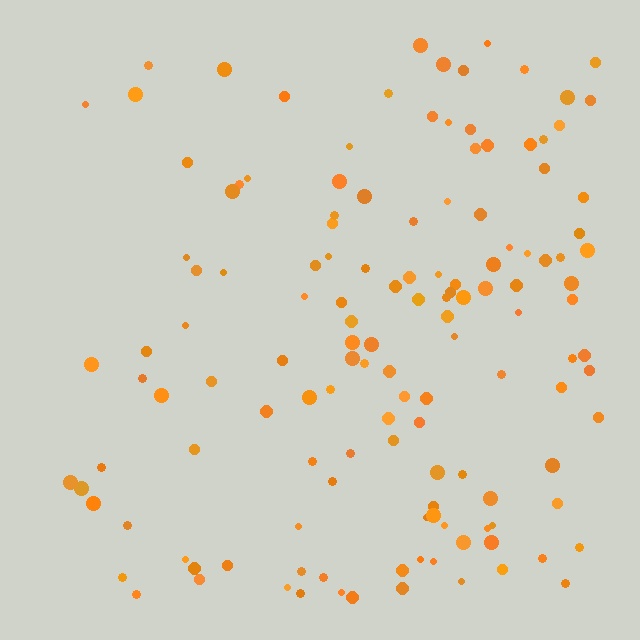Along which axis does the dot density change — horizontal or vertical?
Horizontal.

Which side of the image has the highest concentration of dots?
The right.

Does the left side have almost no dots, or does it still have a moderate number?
Still a moderate number, just noticeably fewer than the right.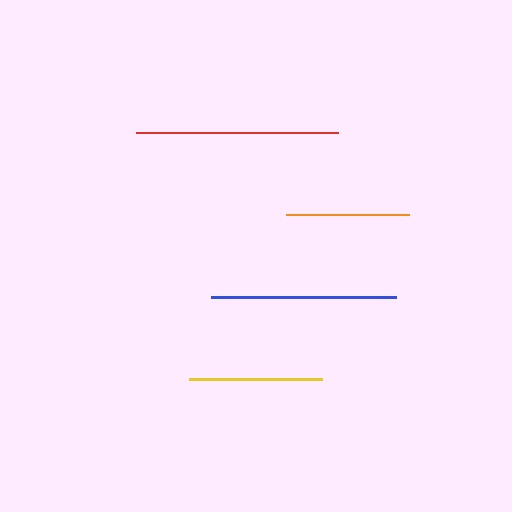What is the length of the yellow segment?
The yellow segment is approximately 134 pixels long.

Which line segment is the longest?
The red line is the longest at approximately 202 pixels.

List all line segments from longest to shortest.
From longest to shortest: red, blue, yellow, orange.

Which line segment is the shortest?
The orange line is the shortest at approximately 124 pixels.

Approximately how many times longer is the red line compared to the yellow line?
The red line is approximately 1.5 times the length of the yellow line.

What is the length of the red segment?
The red segment is approximately 202 pixels long.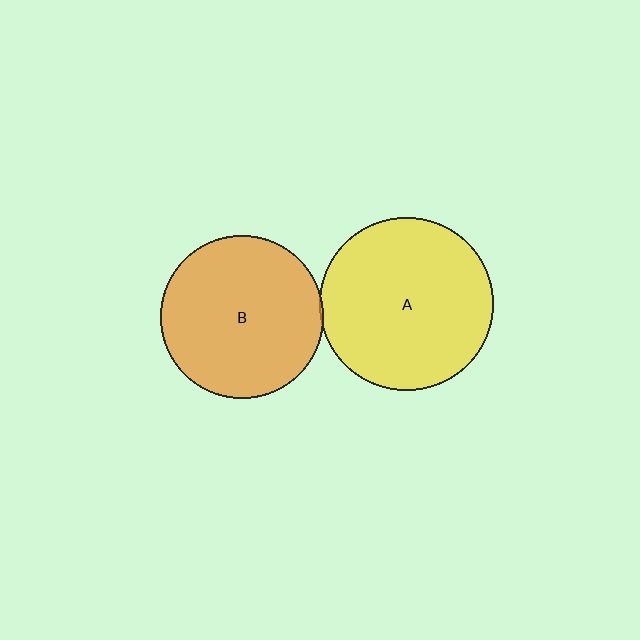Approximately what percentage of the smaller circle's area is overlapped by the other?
Approximately 5%.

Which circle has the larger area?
Circle A (yellow).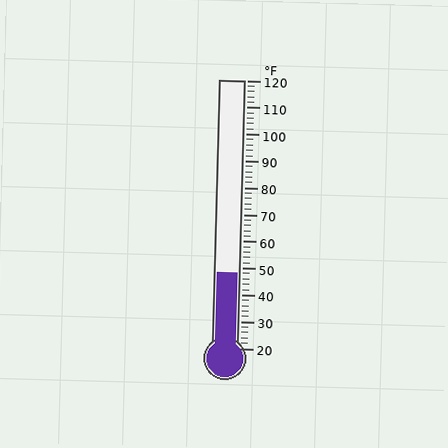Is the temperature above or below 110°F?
The temperature is below 110°F.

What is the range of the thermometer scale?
The thermometer scale ranges from 20°F to 120°F.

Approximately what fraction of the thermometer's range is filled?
The thermometer is filled to approximately 30% of its range.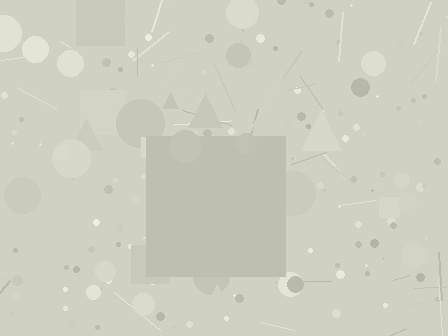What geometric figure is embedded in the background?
A square is embedded in the background.